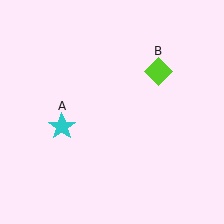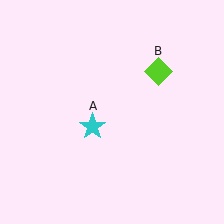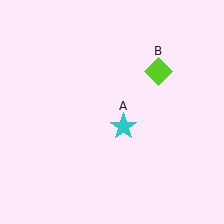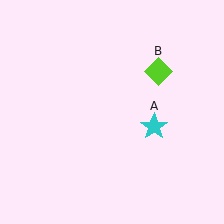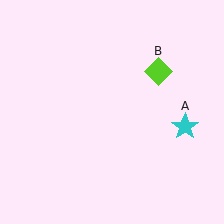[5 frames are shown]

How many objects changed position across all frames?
1 object changed position: cyan star (object A).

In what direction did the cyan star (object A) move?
The cyan star (object A) moved right.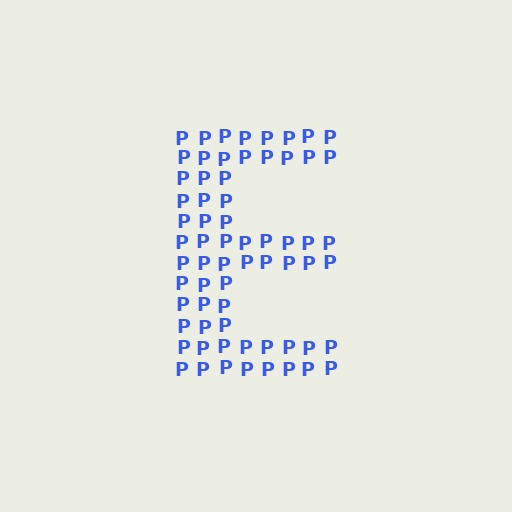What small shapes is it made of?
It is made of small letter P's.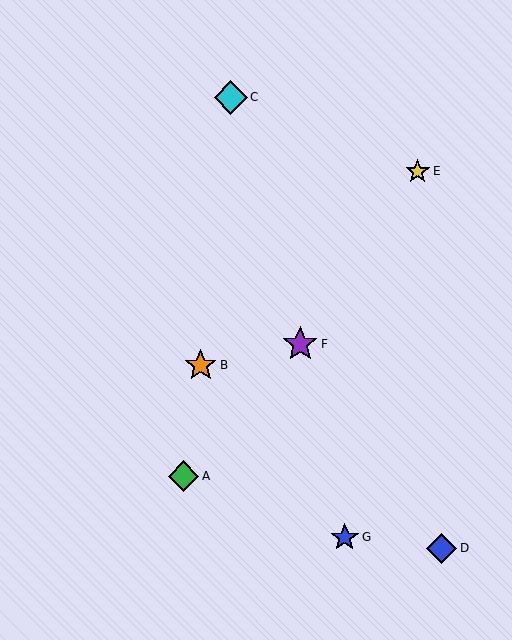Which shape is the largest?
The purple star (labeled F) is the largest.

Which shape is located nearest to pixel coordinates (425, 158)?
The yellow star (labeled E) at (418, 171) is nearest to that location.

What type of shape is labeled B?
Shape B is an orange star.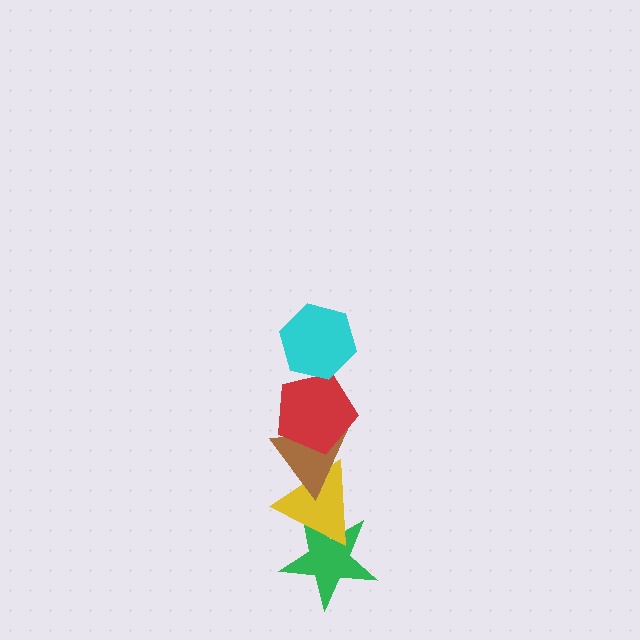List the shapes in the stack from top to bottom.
From top to bottom: the cyan hexagon, the red pentagon, the brown triangle, the yellow triangle, the green star.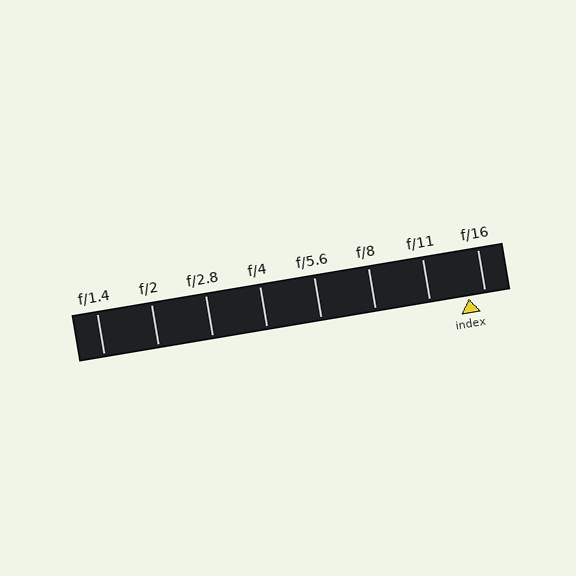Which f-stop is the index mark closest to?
The index mark is closest to f/16.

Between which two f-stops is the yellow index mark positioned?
The index mark is between f/11 and f/16.